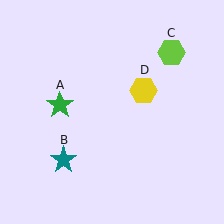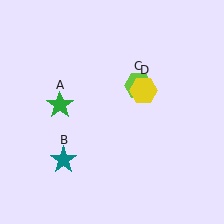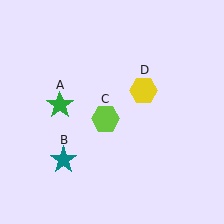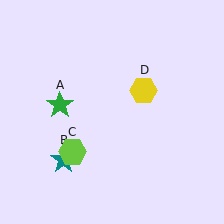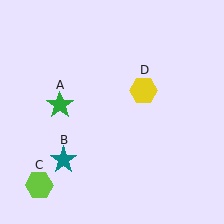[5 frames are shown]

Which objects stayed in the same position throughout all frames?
Green star (object A) and teal star (object B) and yellow hexagon (object D) remained stationary.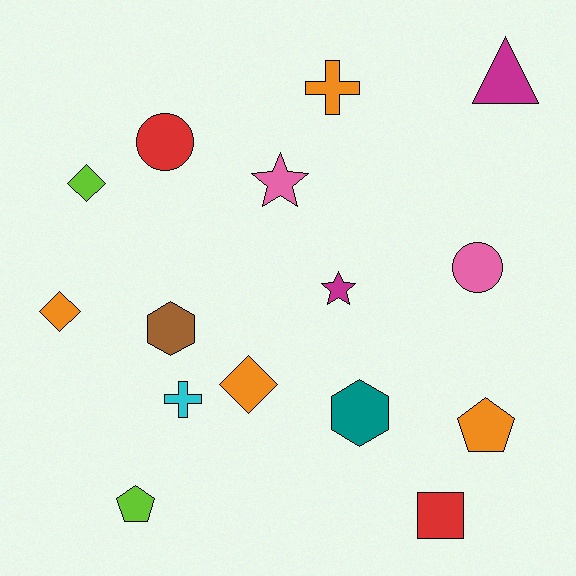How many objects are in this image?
There are 15 objects.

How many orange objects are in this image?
There are 4 orange objects.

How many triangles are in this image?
There is 1 triangle.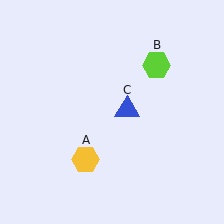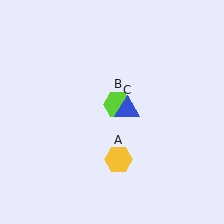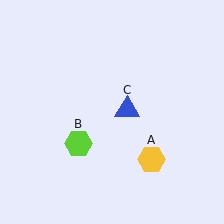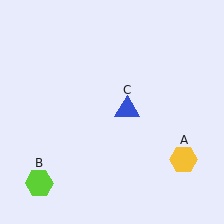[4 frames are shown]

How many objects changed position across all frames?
2 objects changed position: yellow hexagon (object A), lime hexagon (object B).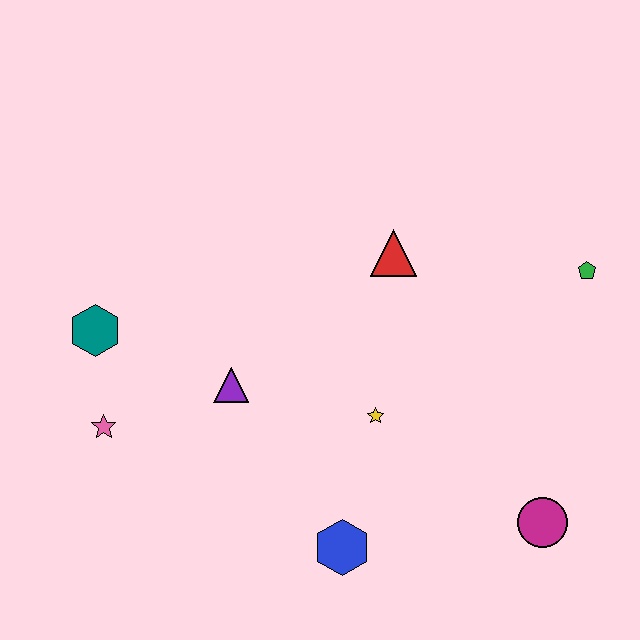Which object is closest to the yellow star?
The blue hexagon is closest to the yellow star.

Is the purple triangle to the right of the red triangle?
No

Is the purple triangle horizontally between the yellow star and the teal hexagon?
Yes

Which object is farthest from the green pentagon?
The pink star is farthest from the green pentagon.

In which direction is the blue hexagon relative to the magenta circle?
The blue hexagon is to the left of the magenta circle.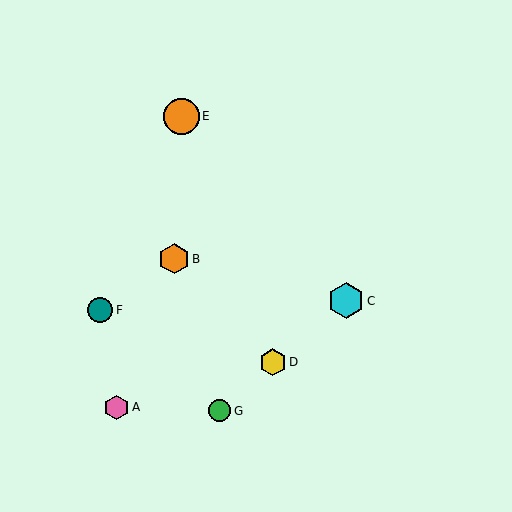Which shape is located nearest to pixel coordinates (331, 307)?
The cyan hexagon (labeled C) at (346, 301) is nearest to that location.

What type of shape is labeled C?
Shape C is a cyan hexagon.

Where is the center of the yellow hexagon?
The center of the yellow hexagon is at (273, 362).